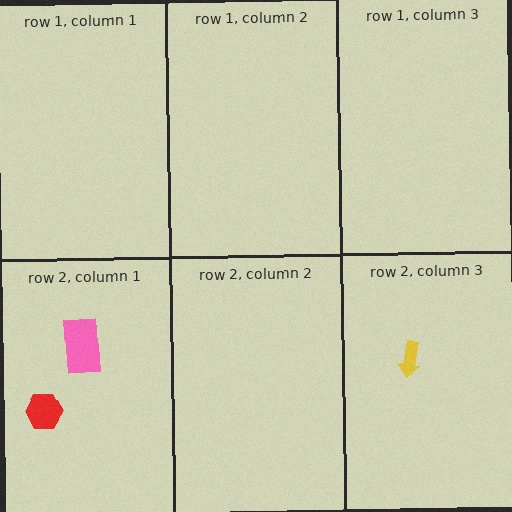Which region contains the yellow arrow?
The row 2, column 3 region.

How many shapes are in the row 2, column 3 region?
1.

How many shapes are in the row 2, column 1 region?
2.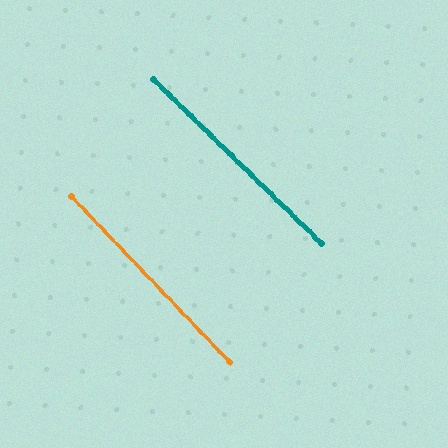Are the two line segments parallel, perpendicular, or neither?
Parallel — their directions differ by only 2.0°.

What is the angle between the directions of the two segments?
Approximately 2 degrees.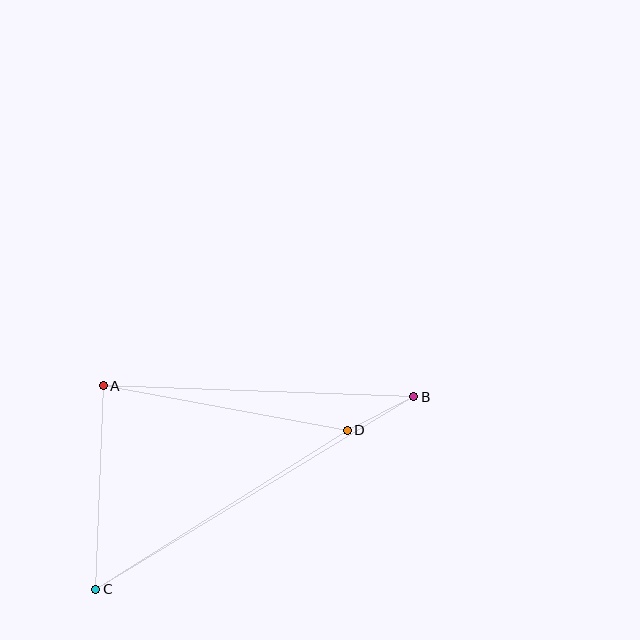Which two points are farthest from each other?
Points B and C are farthest from each other.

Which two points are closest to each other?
Points B and D are closest to each other.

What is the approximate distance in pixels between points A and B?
The distance between A and B is approximately 311 pixels.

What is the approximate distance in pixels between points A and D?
The distance between A and D is approximately 248 pixels.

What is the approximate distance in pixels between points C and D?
The distance between C and D is approximately 297 pixels.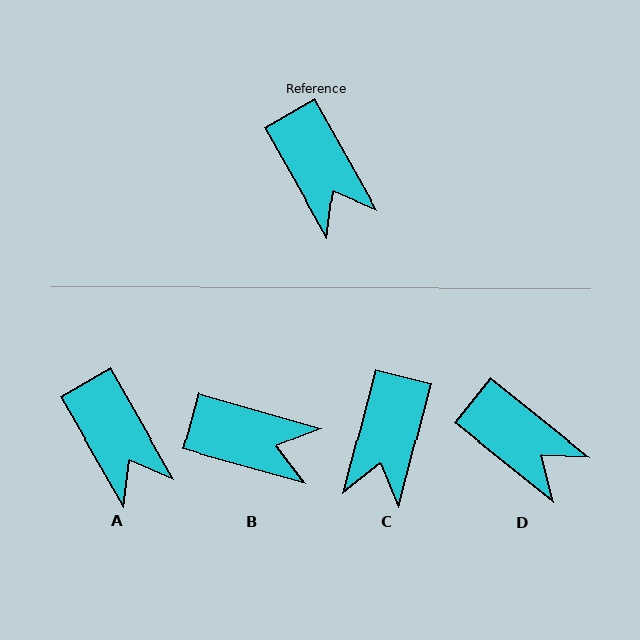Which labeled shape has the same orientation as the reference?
A.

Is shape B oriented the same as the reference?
No, it is off by about 45 degrees.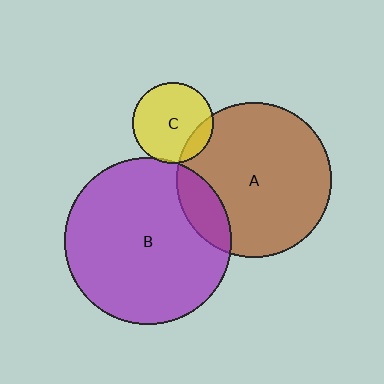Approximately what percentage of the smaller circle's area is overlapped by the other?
Approximately 15%.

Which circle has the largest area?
Circle B (purple).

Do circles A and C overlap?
Yes.